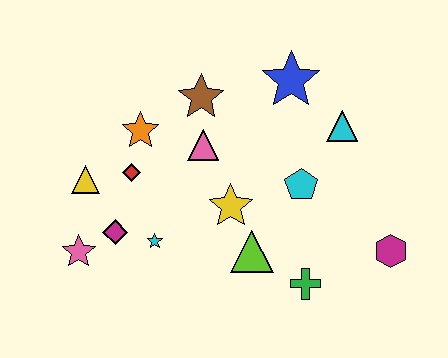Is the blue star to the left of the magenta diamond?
No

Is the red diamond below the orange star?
Yes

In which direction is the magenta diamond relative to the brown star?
The magenta diamond is below the brown star.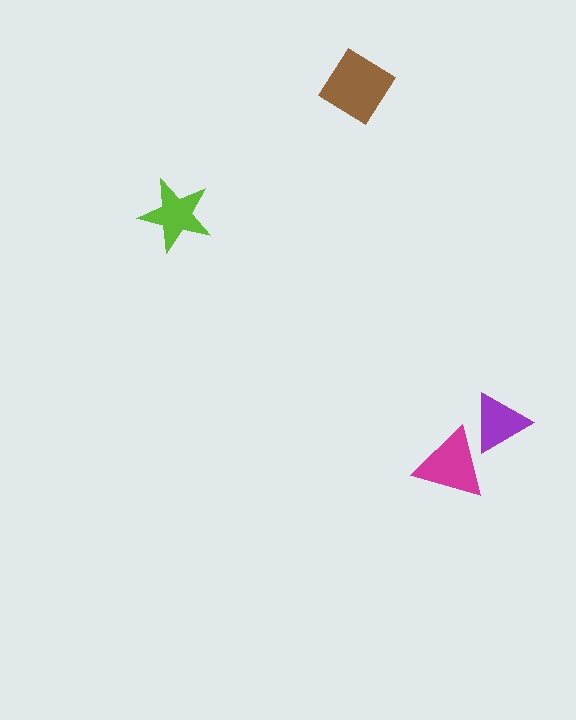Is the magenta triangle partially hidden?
Yes, it is partially covered by another shape.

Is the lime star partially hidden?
No, no other shape covers it.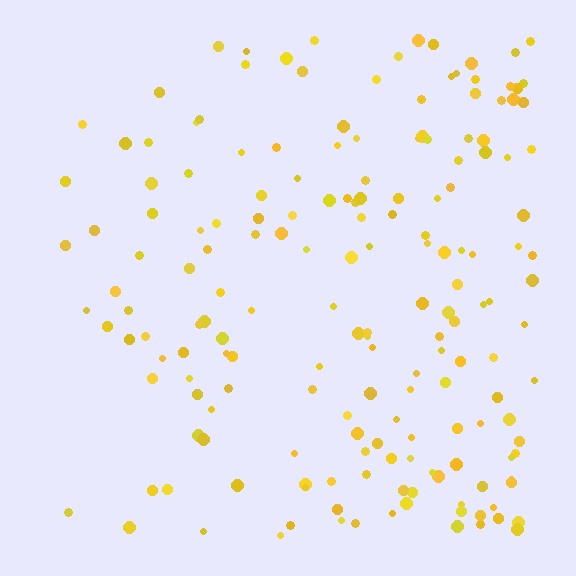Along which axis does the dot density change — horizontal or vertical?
Horizontal.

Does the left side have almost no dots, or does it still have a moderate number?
Still a moderate number, just noticeably fewer than the right.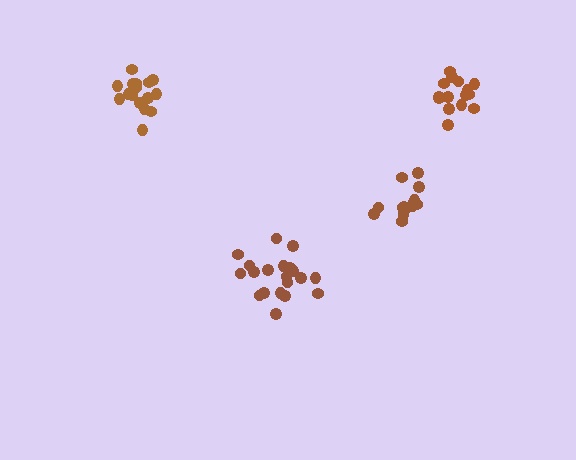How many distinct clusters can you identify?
There are 4 distinct clusters.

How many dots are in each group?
Group 1: 17 dots, Group 2: 15 dots, Group 3: 14 dots, Group 4: 20 dots (66 total).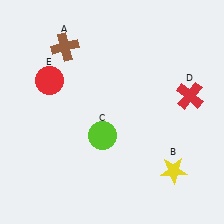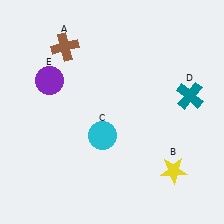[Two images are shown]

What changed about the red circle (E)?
In Image 1, E is red. In Image 2, it changed to purple.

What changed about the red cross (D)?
In Image 1, D is red. In Image 2, it changed to teal.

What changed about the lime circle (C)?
In Image 1, C is lime. In Image 2, it changed to cyan.